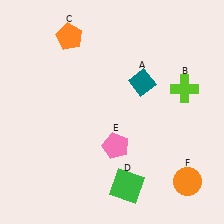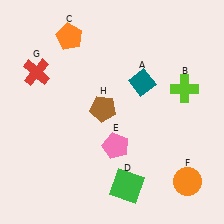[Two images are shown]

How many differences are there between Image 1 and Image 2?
There are 2 differences between the two images.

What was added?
A red cross (G), a brown pentagon (H) were added in Image 2.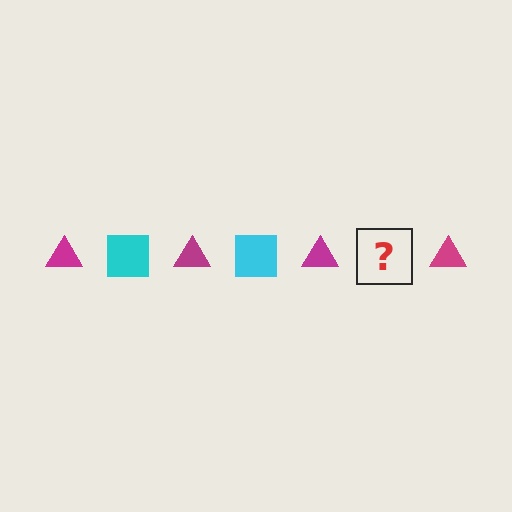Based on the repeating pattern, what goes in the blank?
The blank should be a cyan square.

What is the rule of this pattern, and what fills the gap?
The rule is that the pattern alternates between magenta triangle and cyan square. The gap should be filled with a cyan square.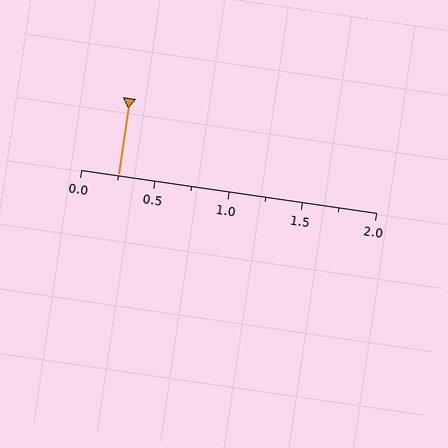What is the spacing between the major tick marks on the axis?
The major ticks are spaced 0.5 apart.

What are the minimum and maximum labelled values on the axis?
The axis runs from 0.0 to 2.0.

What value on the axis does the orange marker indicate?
The marker indicates approximately 0.25.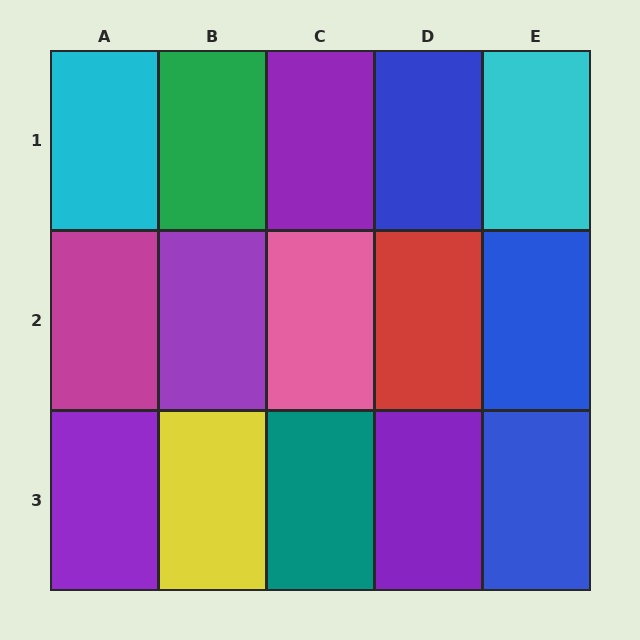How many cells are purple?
4 cells are purple.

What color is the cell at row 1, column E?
Cyan.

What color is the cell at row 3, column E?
Blue.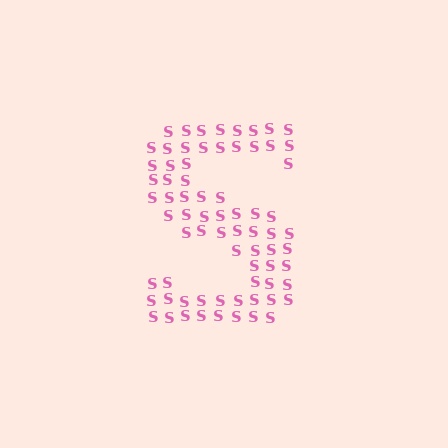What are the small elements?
The small elements are letter S's.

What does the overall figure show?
The overall figure shows the letter S.